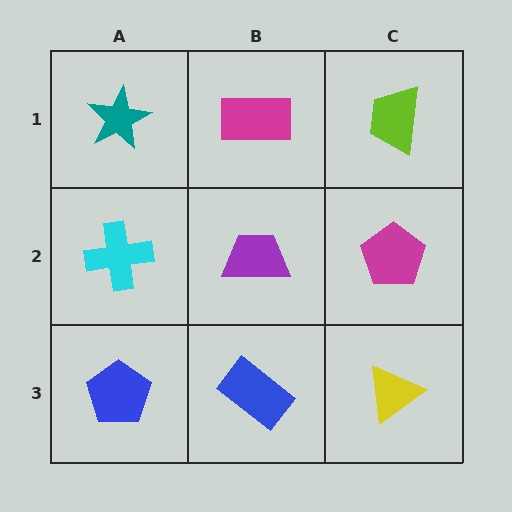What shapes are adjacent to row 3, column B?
A purple trapezoid (row 2, column B), a blue pentagon (row 3, column A), a yellow triangle (row 3, column C).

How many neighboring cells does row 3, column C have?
2.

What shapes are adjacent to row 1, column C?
A magenta pentagon (row 2, column C), a magenta rectangle (row 1, column B).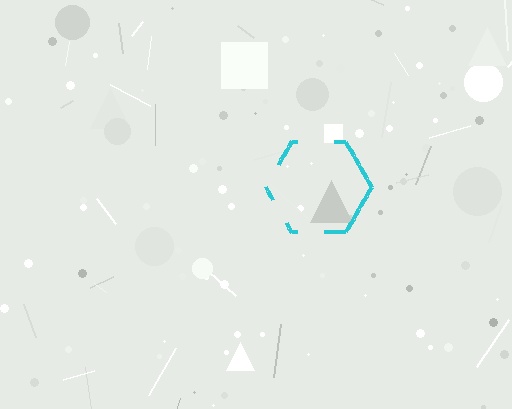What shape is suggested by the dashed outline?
The dashed outline suggests a hexagon.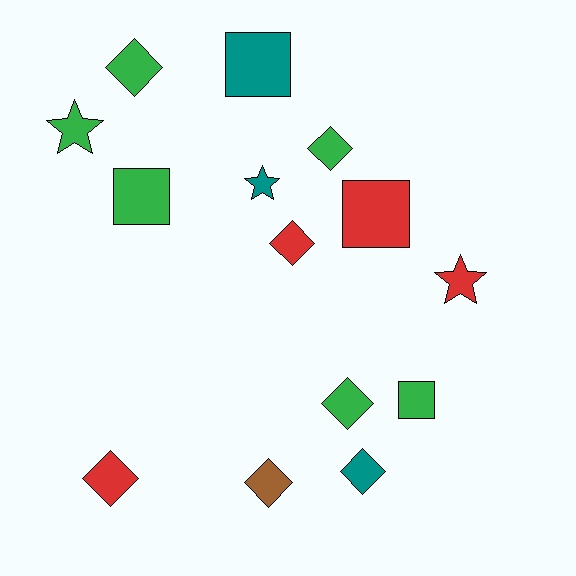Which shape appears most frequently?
Diamond, with 7 objects.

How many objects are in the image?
There are 14 objects.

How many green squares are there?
There are 2 green squares.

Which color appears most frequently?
Green, with 6 objects.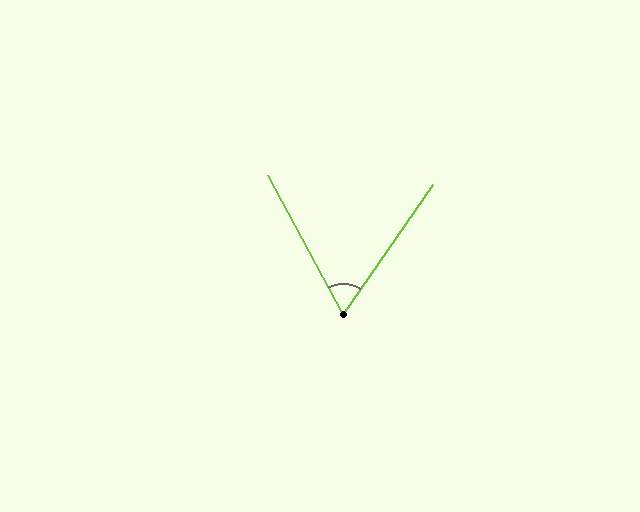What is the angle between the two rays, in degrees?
Approximately 63 degrees.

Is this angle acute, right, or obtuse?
It is acute.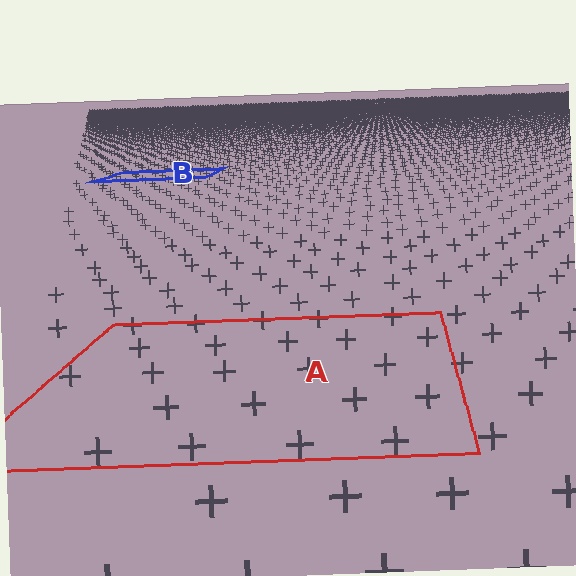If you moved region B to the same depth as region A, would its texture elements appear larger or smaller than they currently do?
They would appear larger. At a closer depth, the same texture elements are projected at a bigger on-screen size.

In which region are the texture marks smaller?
The texture marks are smaller in region B, because it is farther away.